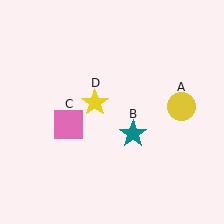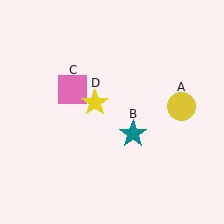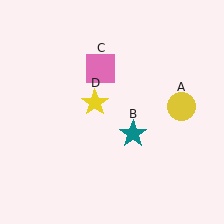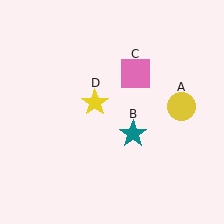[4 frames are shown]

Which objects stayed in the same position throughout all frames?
Yellow circle (object A) and teal star (object B) and yellow star (object D) remained stationary.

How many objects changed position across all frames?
1 object changed position: pink square (object C).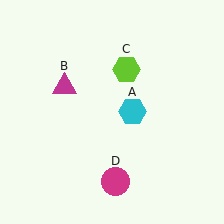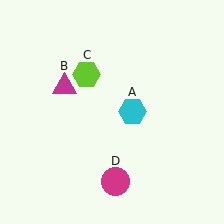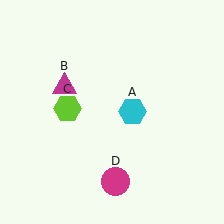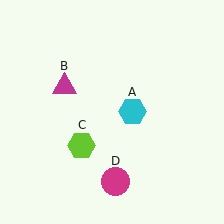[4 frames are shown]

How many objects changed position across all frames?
1 object changed position: lime hexagon (object C).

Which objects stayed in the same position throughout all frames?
Cyan hexagon (object A) and magenta triangle (object B) and magenta circle (object D) remained stationary.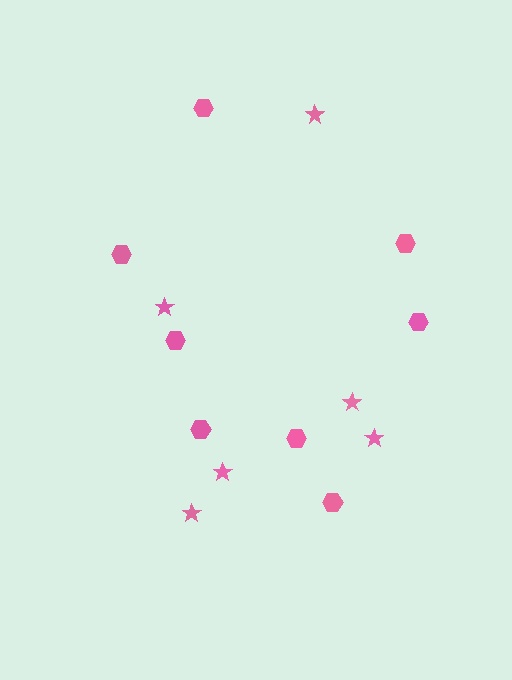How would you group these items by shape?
There are 2 groups: one group of stars (6) and one group of hexagons (8).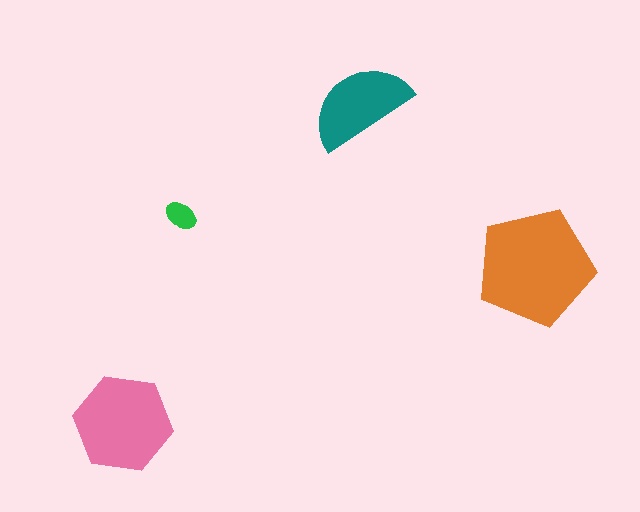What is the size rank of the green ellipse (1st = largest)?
4th.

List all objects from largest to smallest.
The orange pentagon, the pink hexagon, the teal semicircle, the green ellipse.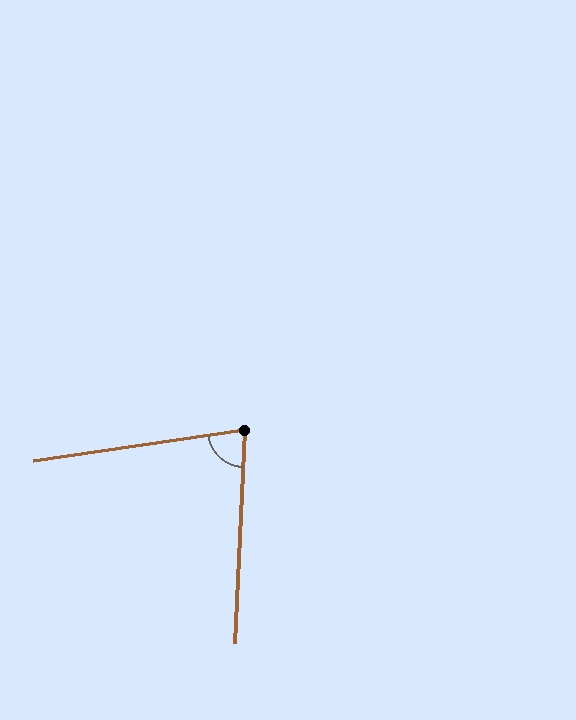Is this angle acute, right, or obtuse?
It is acute.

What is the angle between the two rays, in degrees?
Approximately 79 degrees.